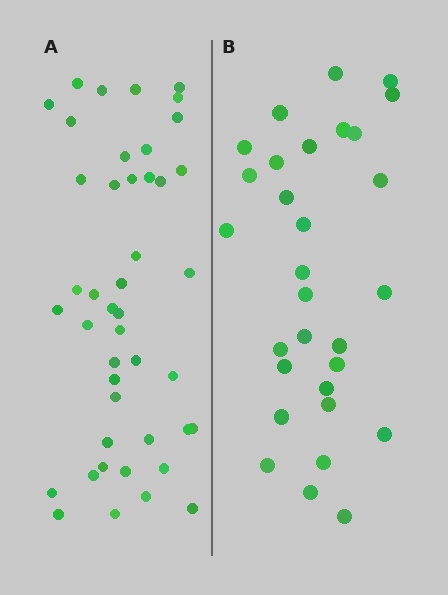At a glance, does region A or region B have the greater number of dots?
Region A (the left region) has more dots.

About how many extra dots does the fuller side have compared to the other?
Region A has approximately 15 more dots than region B.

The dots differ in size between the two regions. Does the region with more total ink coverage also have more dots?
No. Region B has more total ink coverage because its dots are larger, but region A actually contains more individual dots. Total area can be misleading — the number of items is what matters here.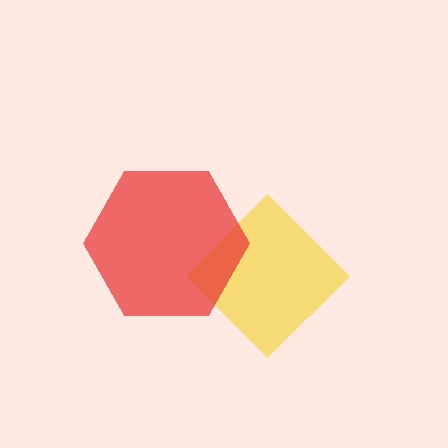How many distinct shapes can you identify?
There are 2 distinct shapes: a yellow diamond, a red hexagon.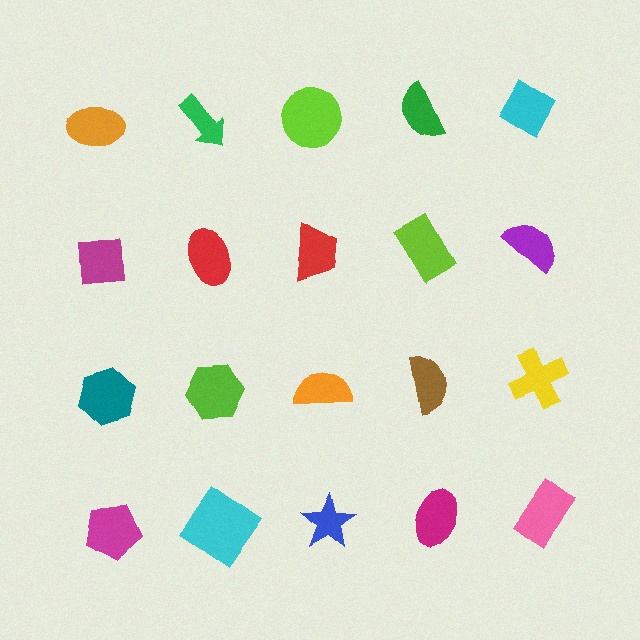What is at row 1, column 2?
A green arrow.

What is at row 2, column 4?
A lime rectangle.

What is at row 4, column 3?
A blue star.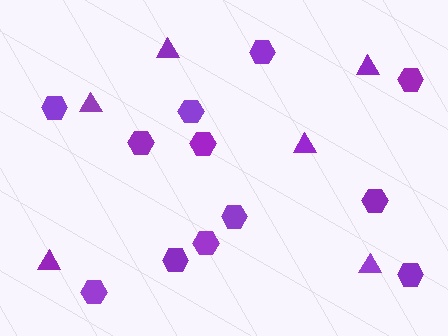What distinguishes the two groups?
There are 2 groups: one group of triangles (6) and one group of hexagons (12).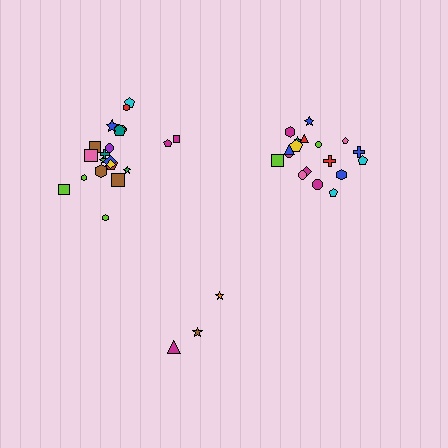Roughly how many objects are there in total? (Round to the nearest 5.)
Roughly 45 objects in total.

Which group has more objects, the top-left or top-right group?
The top-left group.